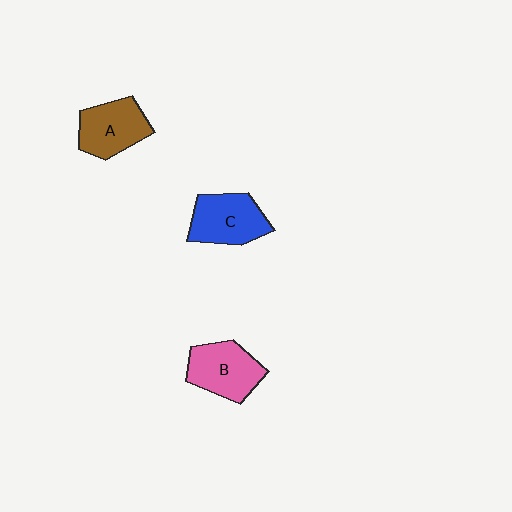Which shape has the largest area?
Shape C (blue).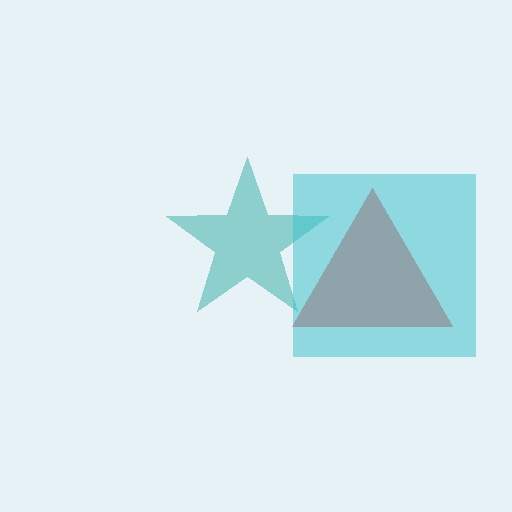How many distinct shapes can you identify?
There are 3 distinct shapes: a red triangle, a teal star, a cyan square.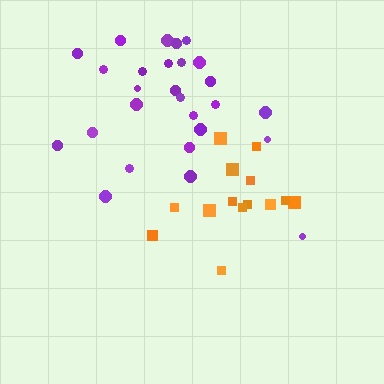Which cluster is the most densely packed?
Orange.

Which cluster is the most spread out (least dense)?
Purple.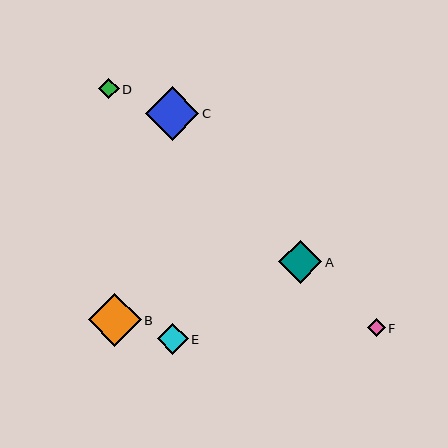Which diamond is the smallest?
Diamond F is the smallest with a size of approximately 18 pixels.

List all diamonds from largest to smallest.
From largest to smallest: C, B, A, E, D, F.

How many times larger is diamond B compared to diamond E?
Diamond B is approximately 1.7 times the size of diamond E.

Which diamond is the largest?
Diamond C is the largest with a size of approximately 54 pixels.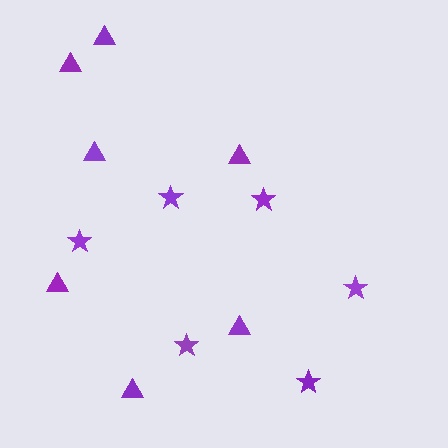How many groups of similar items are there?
There are 2 groups: one group of stars (6) and one group of triangles (7).